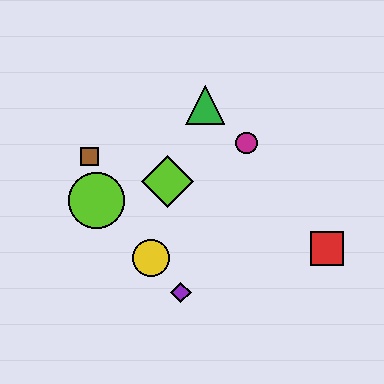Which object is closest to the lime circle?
The brown square is closest to the lime circle.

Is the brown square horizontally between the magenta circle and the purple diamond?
No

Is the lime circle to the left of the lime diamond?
Yes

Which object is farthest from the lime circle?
The red square is farthest from the lime circle.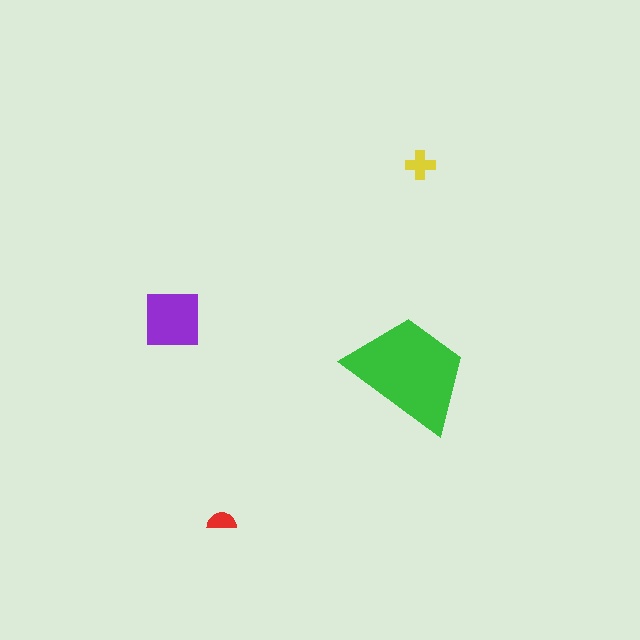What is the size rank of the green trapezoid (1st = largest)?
1st.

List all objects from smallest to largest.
The red semicircle, the yellow cross, the purple square, the green trapezoid.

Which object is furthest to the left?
The purple square is leftmost.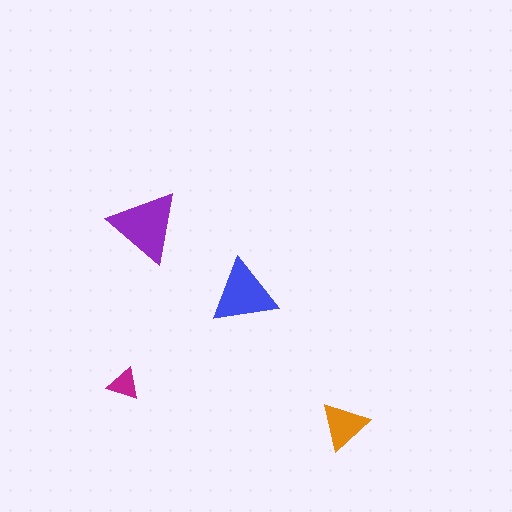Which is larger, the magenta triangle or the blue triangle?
The blue one.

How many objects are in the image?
There are 4 objects in the image.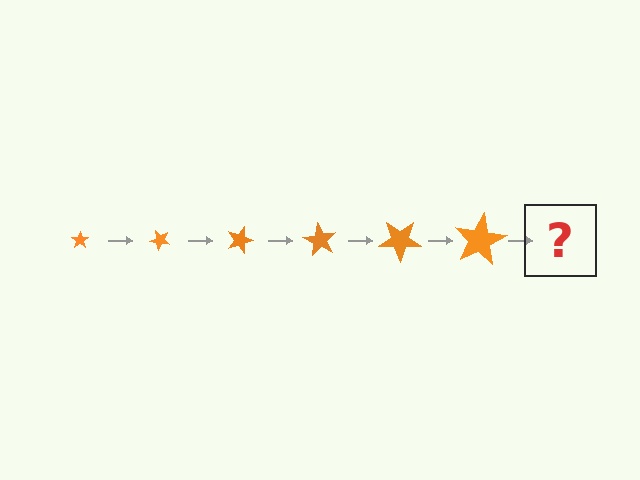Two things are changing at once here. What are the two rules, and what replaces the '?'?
The two rules are that the star grows larger each step and it rotates 45 degrees each step. The '?' should be a star, larger than the previous one and rotated 270 degrees from the start.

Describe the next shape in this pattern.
It should be a star, larger than the previous one and rotated 270 degrees from the start.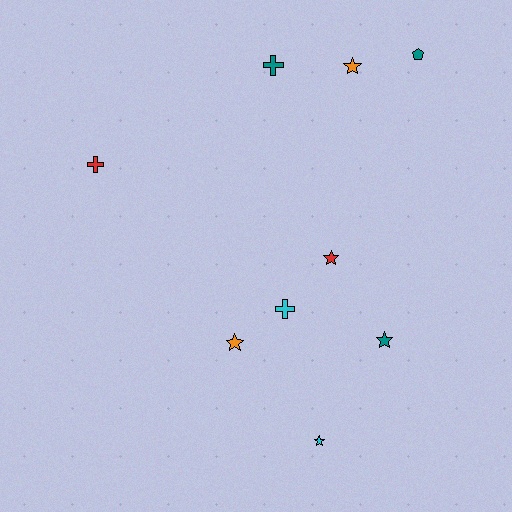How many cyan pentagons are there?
There are no cyan pentagons.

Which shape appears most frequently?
Star, with 5 objects.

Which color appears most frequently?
Teal, with 3 objects.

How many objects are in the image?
There are 9 objects.